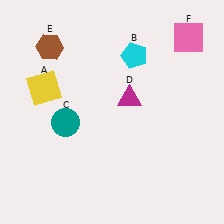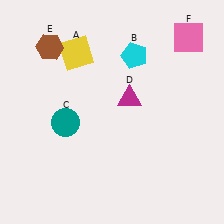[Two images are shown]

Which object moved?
The yellow square (A) moved up.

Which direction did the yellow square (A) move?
The yellow square (A) moved up.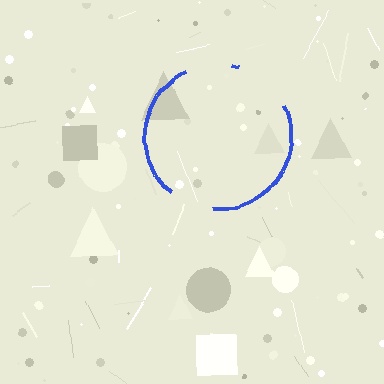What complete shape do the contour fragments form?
The contour fragments form a circle.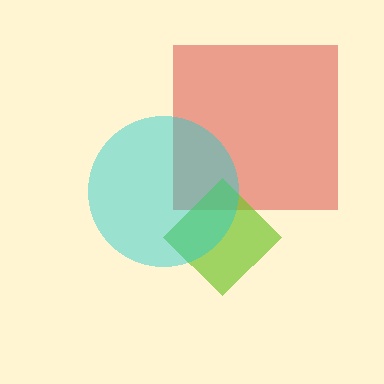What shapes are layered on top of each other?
The layered shapes are: a red square, a lime diamond, a cyan circle.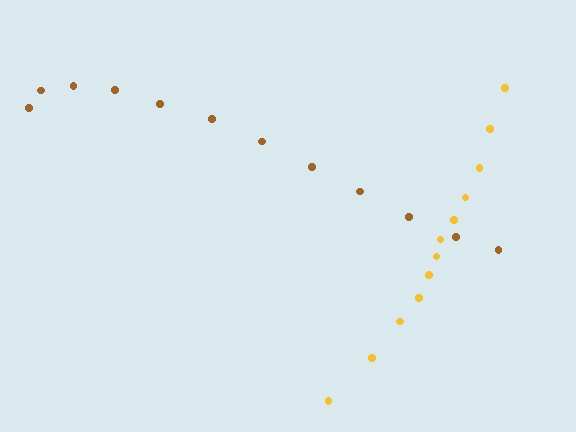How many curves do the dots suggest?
There are 2 distinct paths.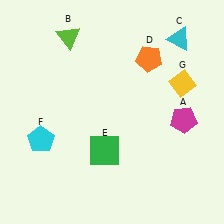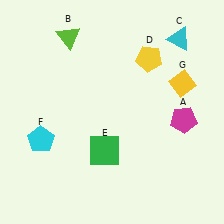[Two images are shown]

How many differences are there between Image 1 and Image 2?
There is 1 difference between the two images.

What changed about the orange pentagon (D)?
In Image 1, D is orange. In Image 2, it changed to yellow.